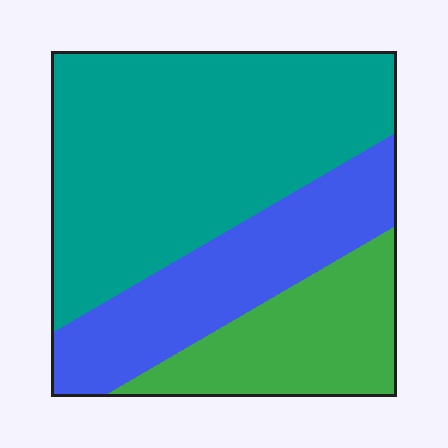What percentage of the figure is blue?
Blue takes up between a sixth and a third of the figure.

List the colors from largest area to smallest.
From largest to smallest: teal, blue, green.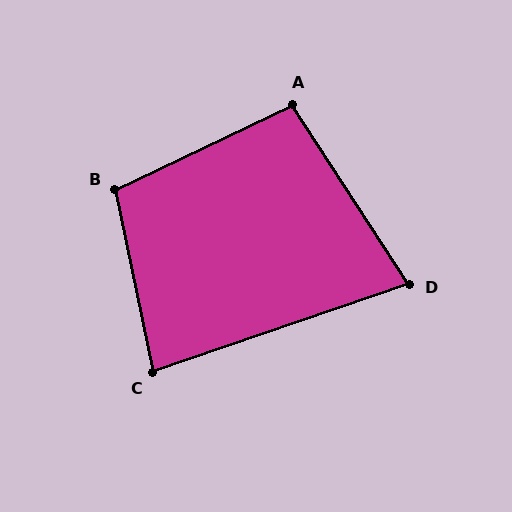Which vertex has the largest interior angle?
B, at approximately 104 degrees.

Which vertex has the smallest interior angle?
D, at approximately 76 degrees.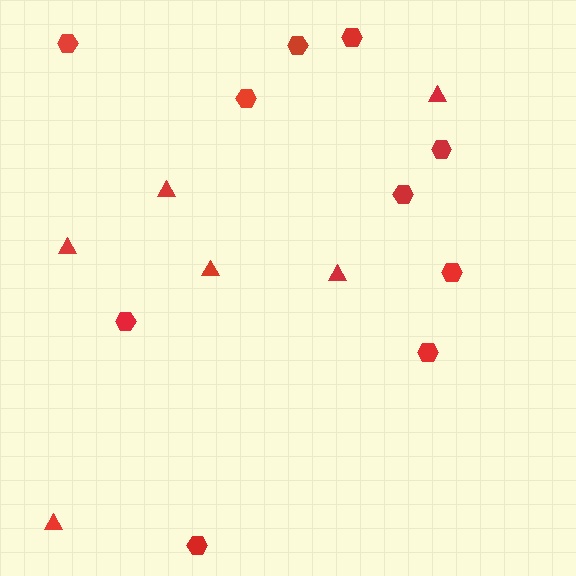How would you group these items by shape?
There are 2 groups: one group of hexagons (10) and one group of triangles (6).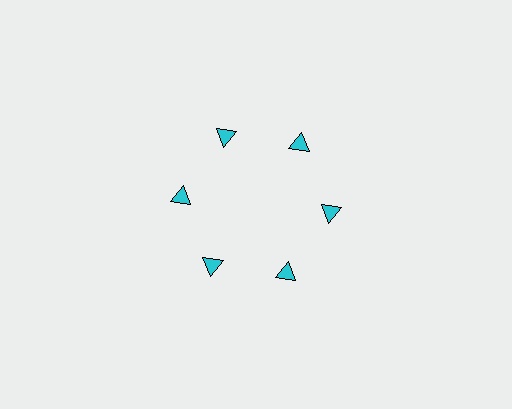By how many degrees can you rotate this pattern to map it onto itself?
The pattern maps onto itself every 60 degrees of rotation.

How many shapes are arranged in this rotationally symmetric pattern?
There are 6 shapes, arranged in 6 groups of 1.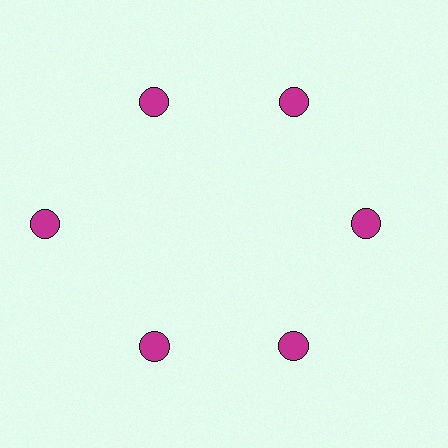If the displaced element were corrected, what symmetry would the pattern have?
It would have 6-fold rotational symmetry — the pattern would map onto itself every 60 degrees.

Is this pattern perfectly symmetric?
No. The 6 magenta circles are arranged in a ring, but one element near the 9 o'clock position is pushed outward from the center, breaking the 6-fold rotational symmetry.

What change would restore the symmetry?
The symmetry would be restored by moving it inward, back onto the ring so that all 6 circles sit at equal angles and equal distance from the center.